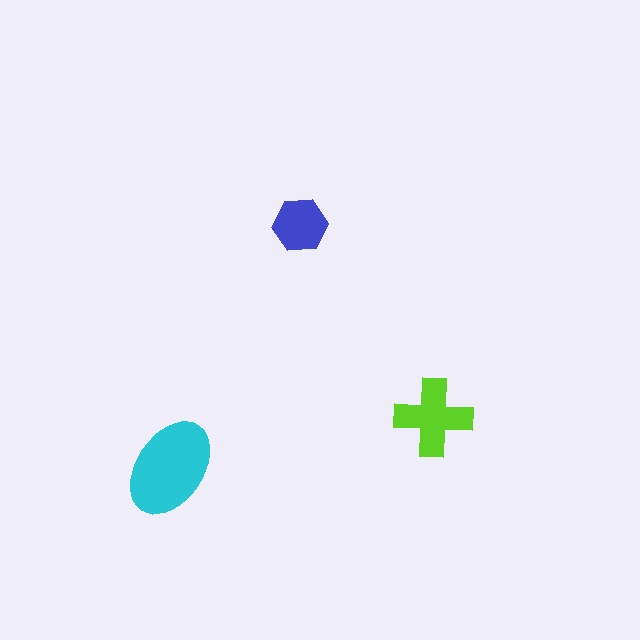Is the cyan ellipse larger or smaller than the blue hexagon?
Larger.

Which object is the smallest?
The blue hexagon.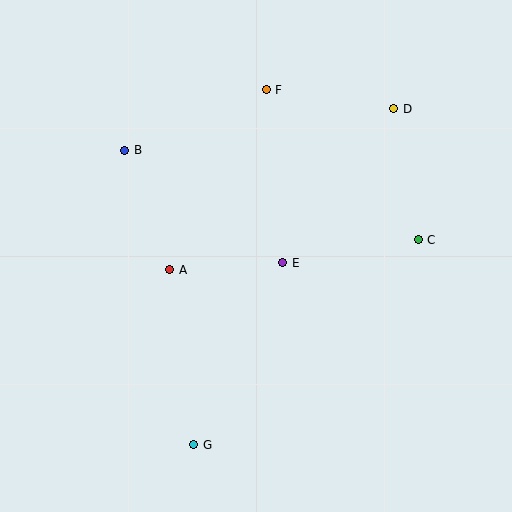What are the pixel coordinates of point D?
Point D is at (394, 109).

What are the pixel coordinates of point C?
Point C is at (418, 240).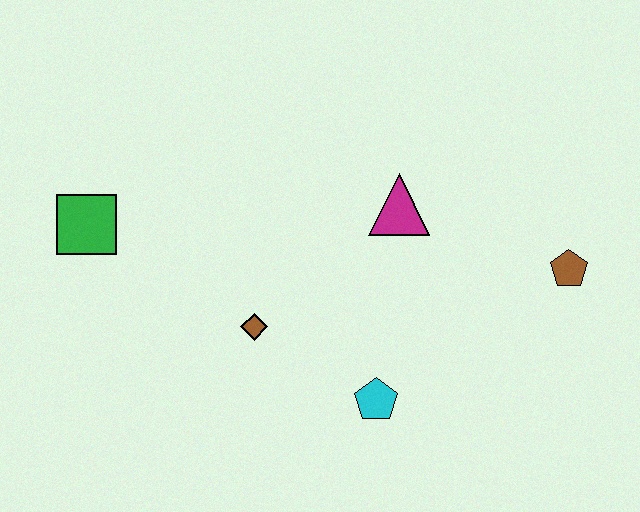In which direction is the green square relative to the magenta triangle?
The green square is to the left of the magenta triangle.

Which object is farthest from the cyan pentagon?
The green square is farthest from the cyan pentagon.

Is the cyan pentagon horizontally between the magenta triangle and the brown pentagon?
No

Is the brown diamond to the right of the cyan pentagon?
No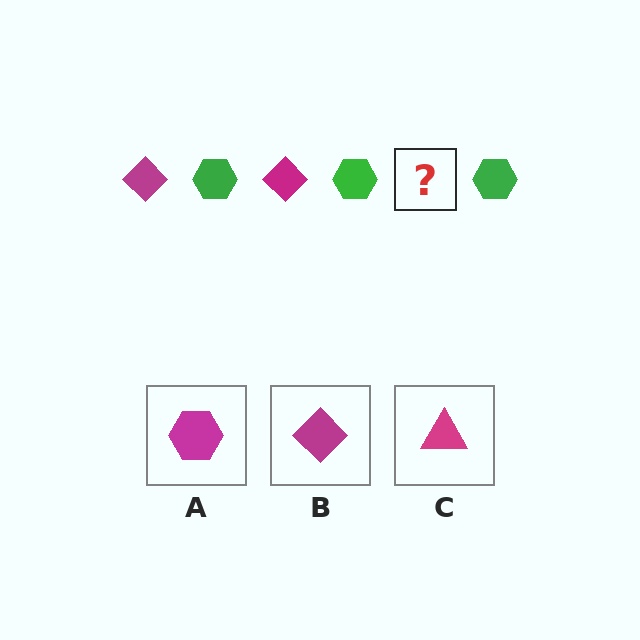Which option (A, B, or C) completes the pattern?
B.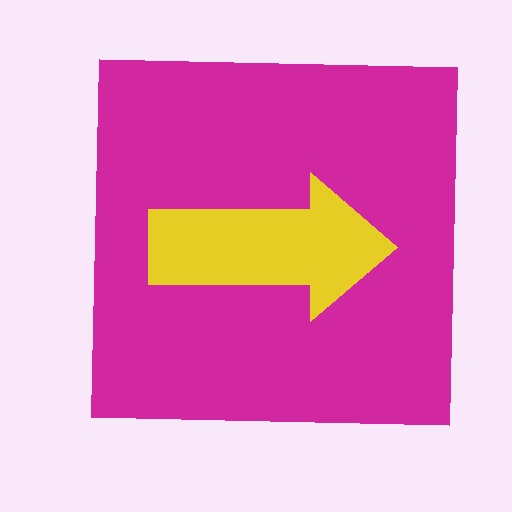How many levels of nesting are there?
2.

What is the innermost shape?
The yellow arrow.